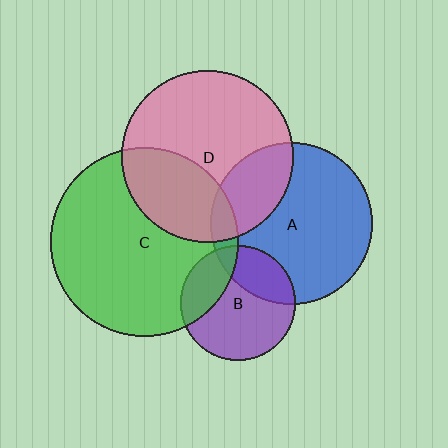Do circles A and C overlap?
Yes.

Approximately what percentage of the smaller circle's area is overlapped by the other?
Approximately 10%.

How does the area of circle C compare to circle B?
Approximately 2.7 times.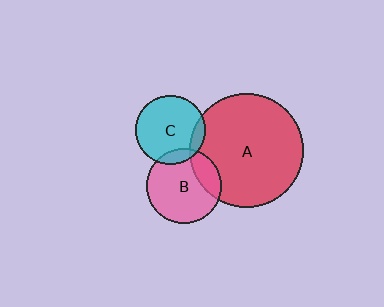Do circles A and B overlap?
Yes.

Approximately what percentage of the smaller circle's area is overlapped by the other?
Approximately 20%.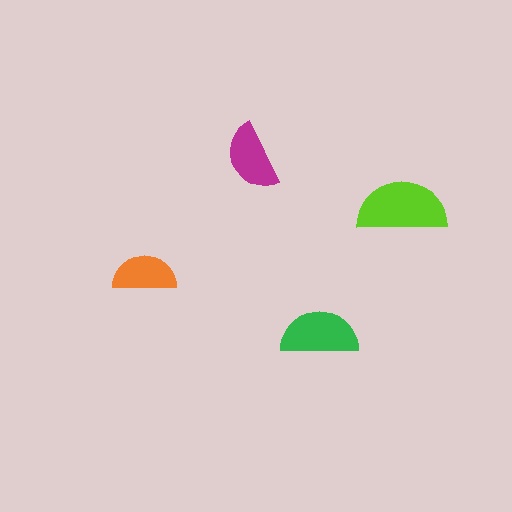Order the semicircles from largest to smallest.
the lime one, the green one, the magenta one, the orange one.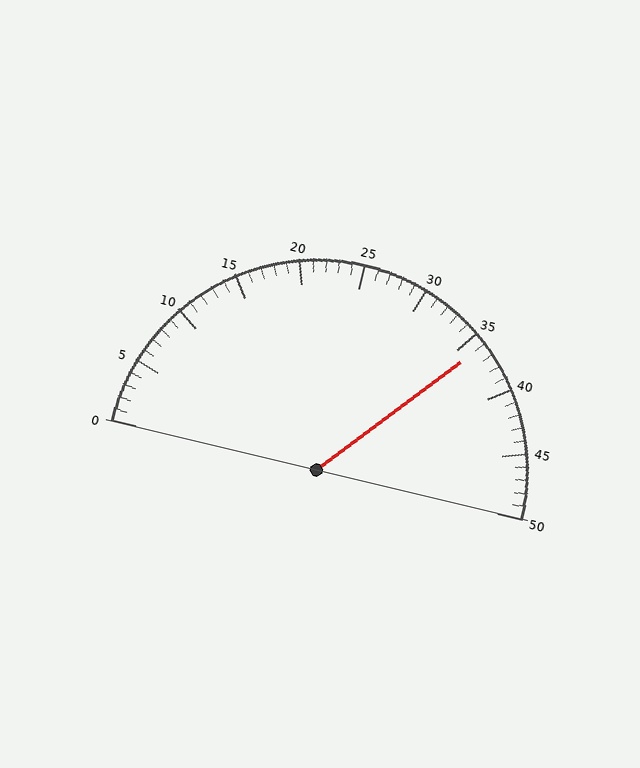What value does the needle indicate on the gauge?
The needle indicates approximately 36.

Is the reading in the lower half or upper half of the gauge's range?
The reading is in the upper half of the range (0 to 50).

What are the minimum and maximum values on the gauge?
The gauge ranges from 0 to 50.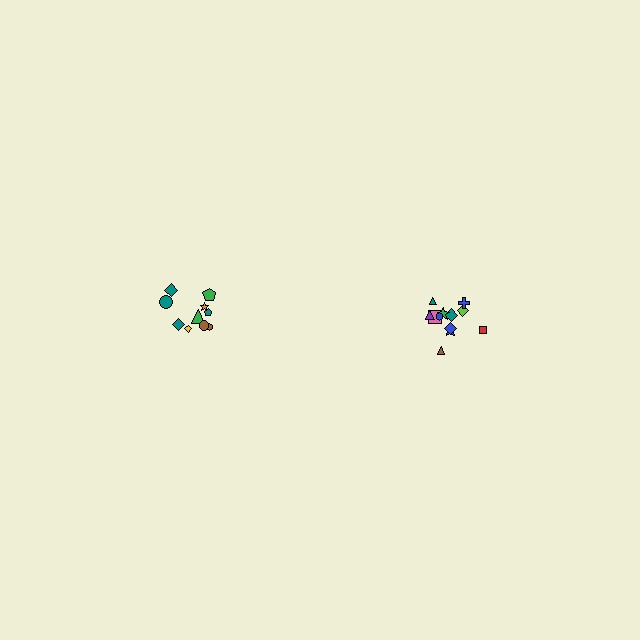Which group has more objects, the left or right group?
The right group.